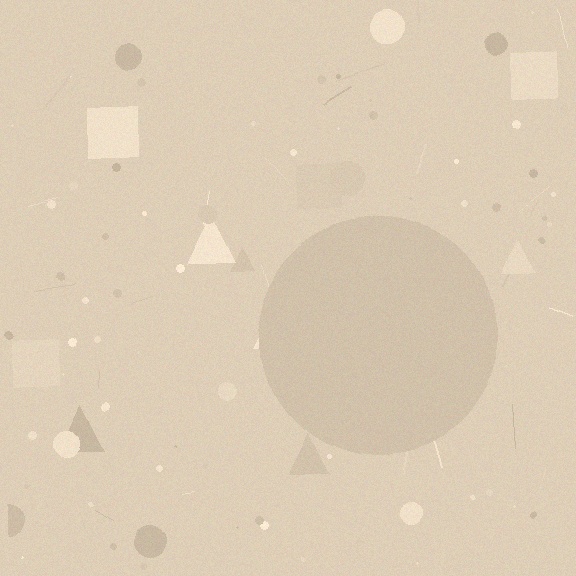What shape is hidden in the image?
A circle is hidden in the image.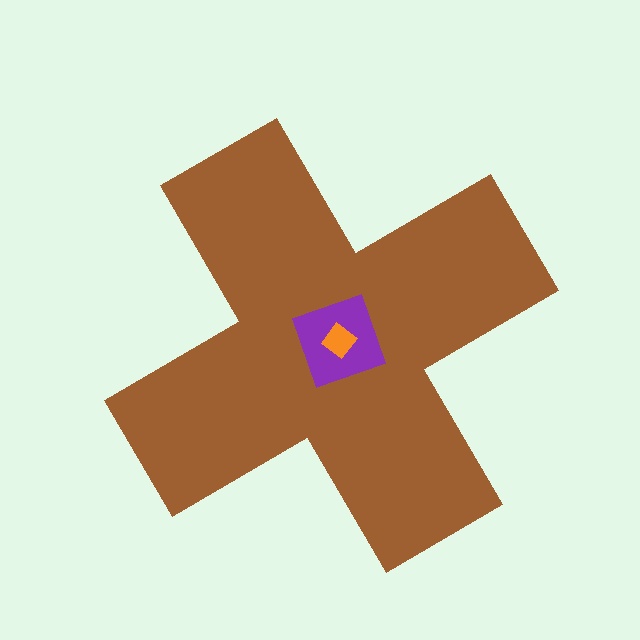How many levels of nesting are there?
3.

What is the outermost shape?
The brown cross.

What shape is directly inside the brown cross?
The purple diamond.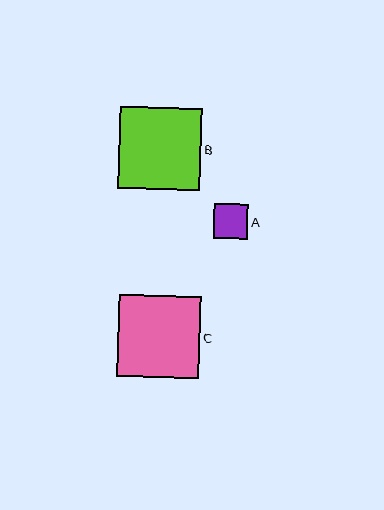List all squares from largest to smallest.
From largest to smallest: C, B, A.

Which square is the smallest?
Square A is the smallest with a size of approximately 34 pixels.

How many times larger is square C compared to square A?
Square C is approximately 2.4 times the size of square A.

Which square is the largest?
Square C is the largest with a size of approximately 82 pixels.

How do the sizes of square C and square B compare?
Square C and square B are approximately the same size.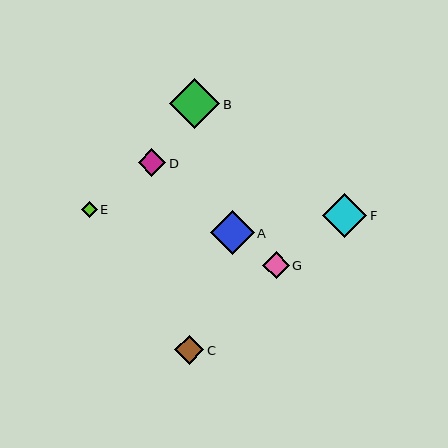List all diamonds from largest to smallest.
From largest to smallest: B, F, A, C, D, G, E.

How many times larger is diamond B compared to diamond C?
Diamond B is approximately 1.7 times the size of diamond C.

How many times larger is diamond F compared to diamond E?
Diamond F is approximately 2.8 times the size of diamond E.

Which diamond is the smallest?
Diamond E is the smallest with a size of approximately 16 pixels.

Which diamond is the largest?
Diamond B is the largest with a size of approximately 50 pixels.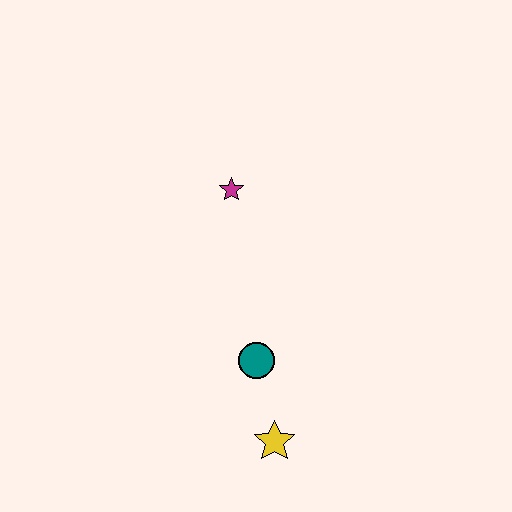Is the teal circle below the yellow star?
No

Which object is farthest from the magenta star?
The yellow star is farthest from the magenta star.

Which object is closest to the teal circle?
The yellow star is closest to the teal circle.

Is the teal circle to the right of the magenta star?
Yes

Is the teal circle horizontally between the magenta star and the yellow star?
Yes